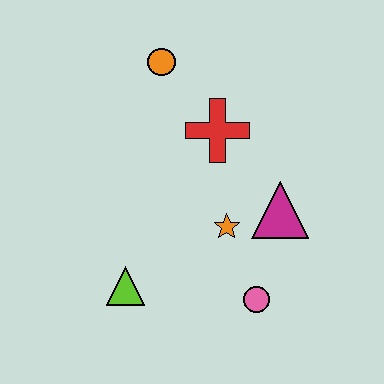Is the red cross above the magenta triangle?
Yes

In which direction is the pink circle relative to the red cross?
The pink circle is below the red cross.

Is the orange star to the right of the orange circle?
Yes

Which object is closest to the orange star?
The magenta triangle is closest to the orange star.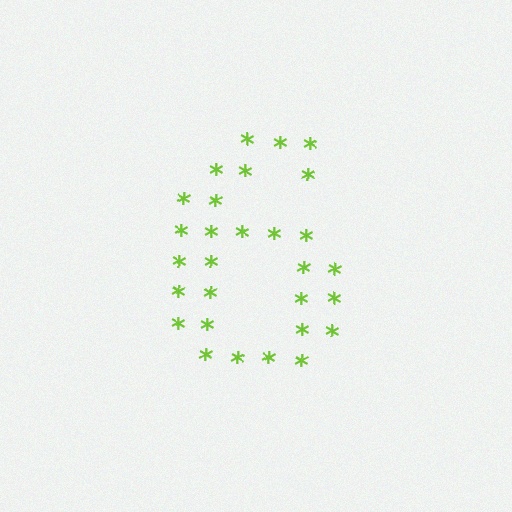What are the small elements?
The small elements are asterisks.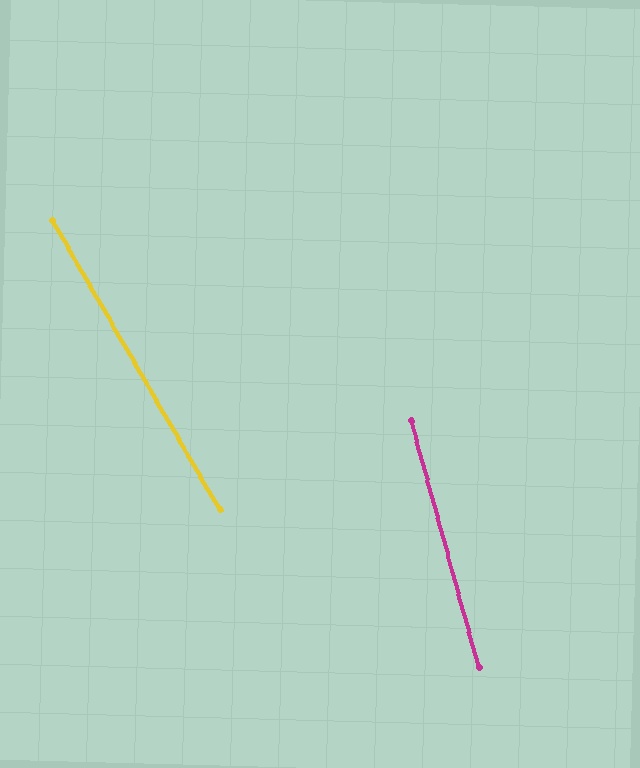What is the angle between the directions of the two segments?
Approximately 15 degrees.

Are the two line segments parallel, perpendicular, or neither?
Neither parallel nor perpendicular — they differ by about 15°.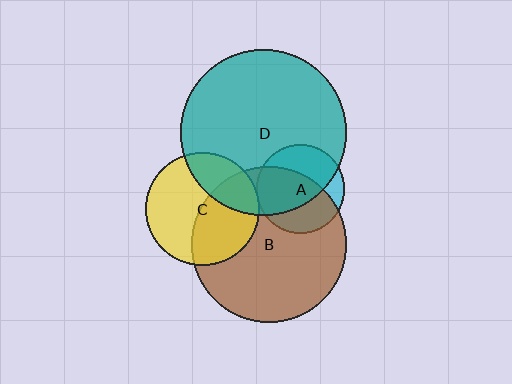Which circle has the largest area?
Circle D (teal).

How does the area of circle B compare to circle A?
Approximately 3.1 times.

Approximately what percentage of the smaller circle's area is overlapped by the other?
Approximately 65%.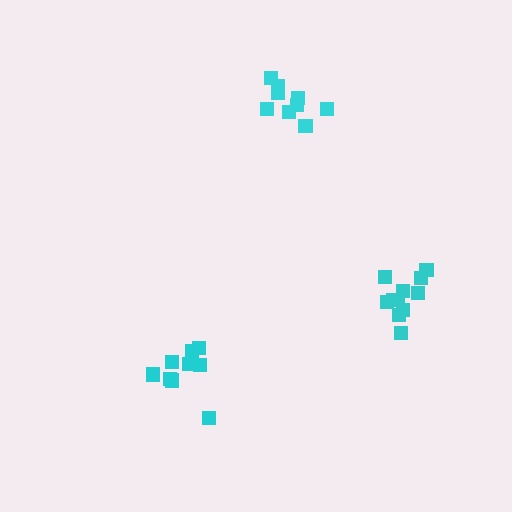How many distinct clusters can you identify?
There are 3 distinct clusters.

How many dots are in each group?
Group 1: 9 dots, Group 2: 9 dots, Group 3: 11 dots (29 total).